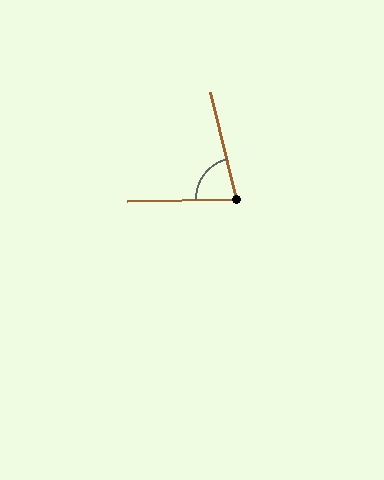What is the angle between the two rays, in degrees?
Approximately 77 degrees.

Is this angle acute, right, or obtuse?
It is acute.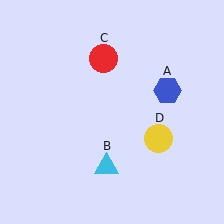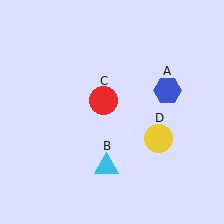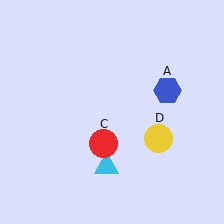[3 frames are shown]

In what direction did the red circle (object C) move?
The red circle (object C) moved down.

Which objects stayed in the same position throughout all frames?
Blue hexagon (object A) and cyan triangle (object B) and yellow circle (object D) remained stationary.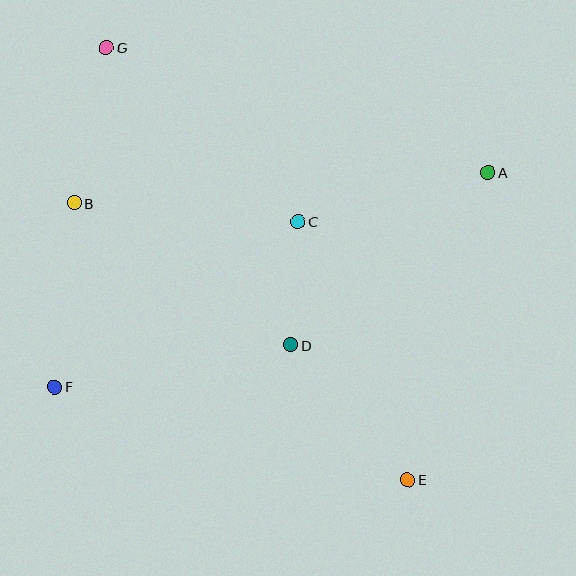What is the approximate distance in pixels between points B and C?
The distance between B and C is approximately 225 pixels.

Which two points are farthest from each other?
Points E and G are farthest from each other.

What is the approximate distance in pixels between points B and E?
The distance between B and E is approximately 433 pixels.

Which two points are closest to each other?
Points C and D are closest to each other.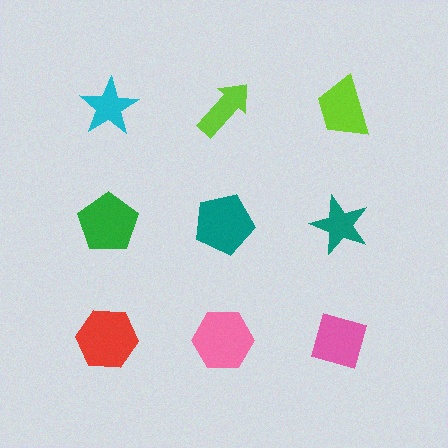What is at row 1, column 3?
A lime trapezoid.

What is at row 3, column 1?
A red hexagon.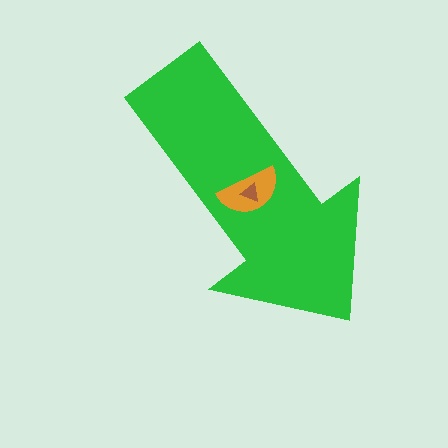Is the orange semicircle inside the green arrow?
Yes.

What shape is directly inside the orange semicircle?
The brown triangle.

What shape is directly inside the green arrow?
The orange semicircle.